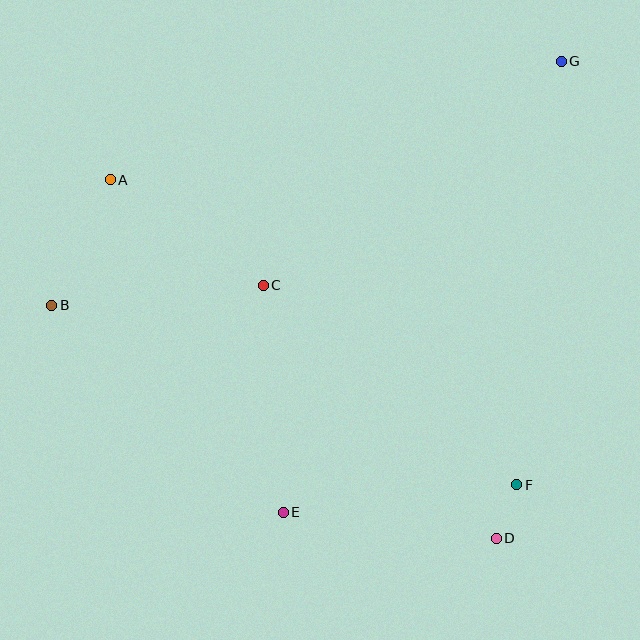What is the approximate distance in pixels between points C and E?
The distance between C and E is approximately 228 pixels.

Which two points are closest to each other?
Points D and F are closest to each other.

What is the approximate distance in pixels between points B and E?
The distance between B and E is approximately 311 pixels.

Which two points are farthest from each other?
Points B and G are farthest from each other.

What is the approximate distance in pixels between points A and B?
The distance between A and B is approximately 138 pixels.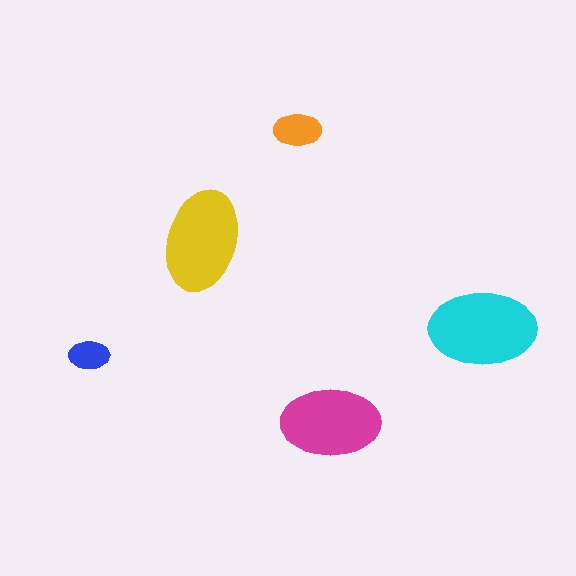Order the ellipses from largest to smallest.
the cyan one, the yellow one, the magenta one, the orange one, the blue one.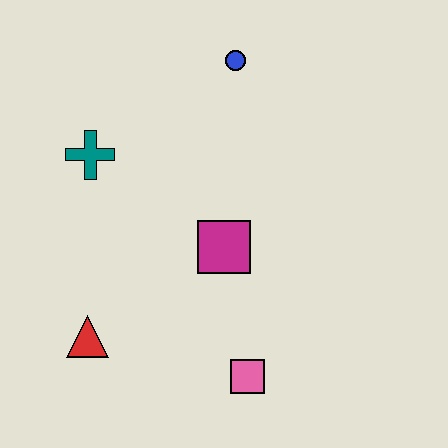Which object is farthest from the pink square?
The blue circle is farthest from the pink square.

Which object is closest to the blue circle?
The teal cross is closest to the blue circle.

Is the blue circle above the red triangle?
Yes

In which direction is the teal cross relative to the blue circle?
The teal cross is to the left of the blue circle.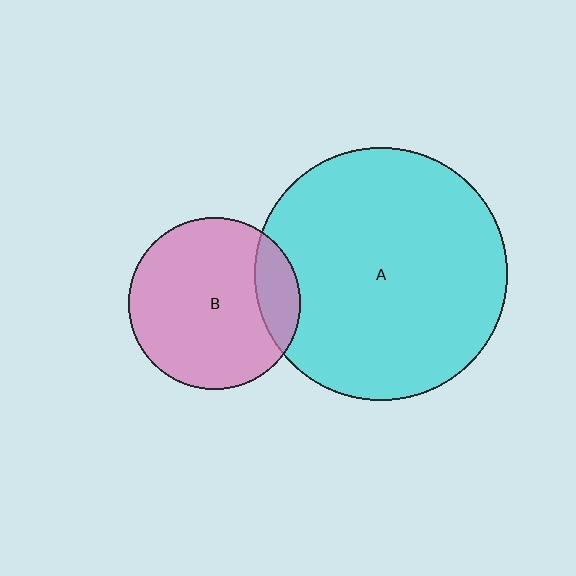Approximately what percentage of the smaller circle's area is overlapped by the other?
Approximately 15%.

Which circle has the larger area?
Circle A (cyan).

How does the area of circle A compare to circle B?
Approximately 2.2 times.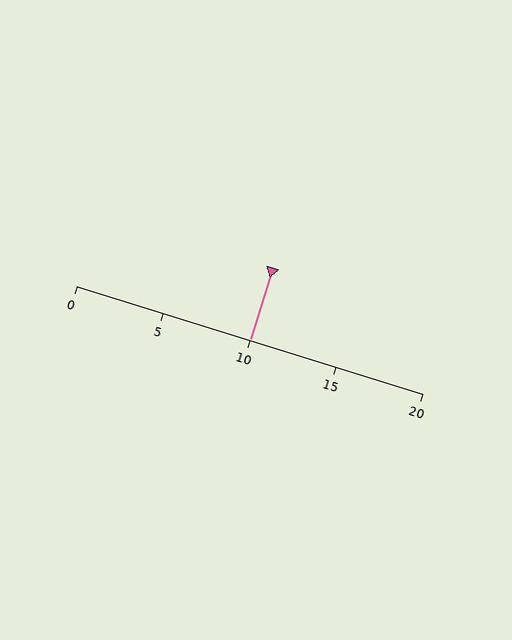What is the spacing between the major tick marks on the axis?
The major ticks are spaced 5 apart.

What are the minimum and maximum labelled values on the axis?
The axis runs from 0 to 20.